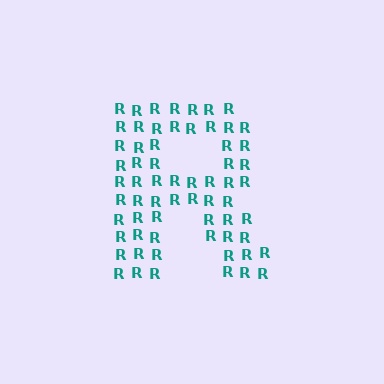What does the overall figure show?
The overall figure shows the letter R.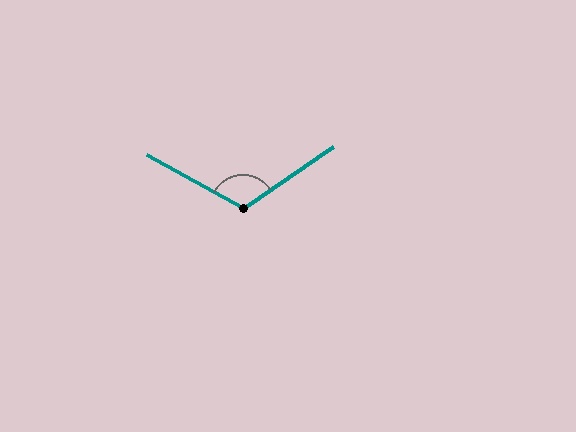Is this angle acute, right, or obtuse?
It is obtuse.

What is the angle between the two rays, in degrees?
Approximately 117 degrees.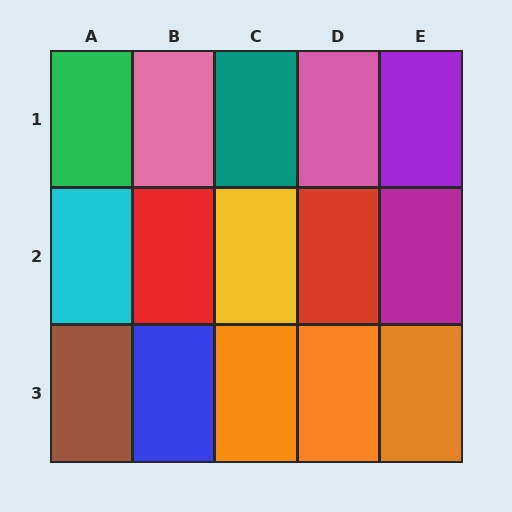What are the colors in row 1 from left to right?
Green, pink, teal, pink, purple.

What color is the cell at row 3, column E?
Orange.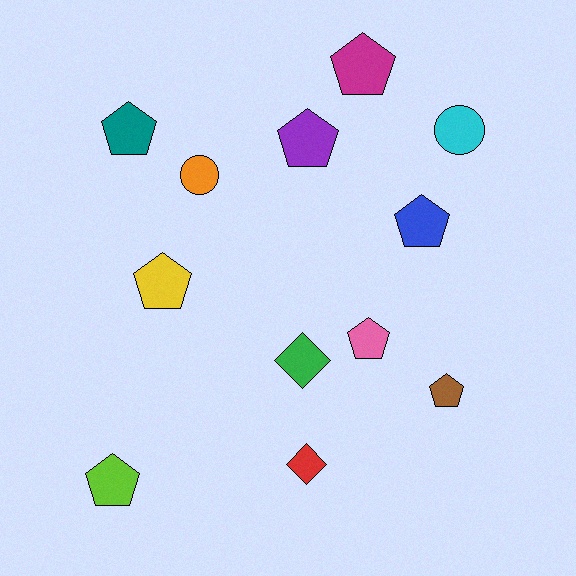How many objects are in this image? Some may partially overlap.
There are 12 objects.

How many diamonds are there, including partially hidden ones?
There are 2 diamonds.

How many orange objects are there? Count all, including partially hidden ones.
There is 1 orange object.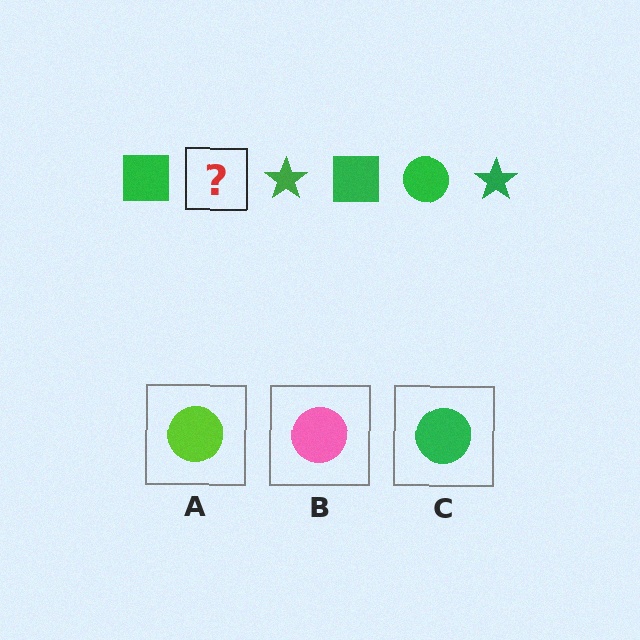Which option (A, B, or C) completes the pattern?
C.